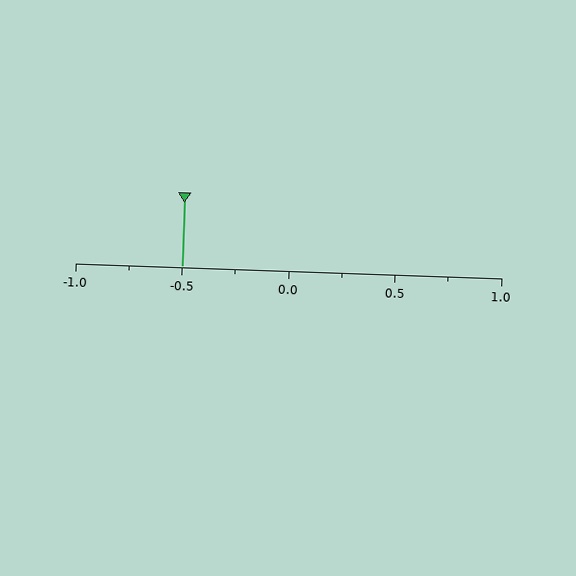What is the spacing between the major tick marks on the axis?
The major ticks are spaced 0.5 apart.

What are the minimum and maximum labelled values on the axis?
The axis runs from -1.0 to 1.0.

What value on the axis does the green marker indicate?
The marker indicates approximately -0.5.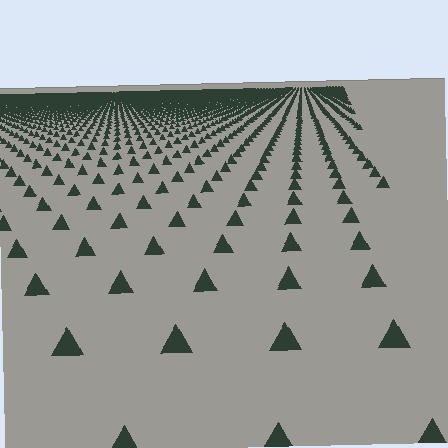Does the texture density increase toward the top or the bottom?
Density increases toward the top.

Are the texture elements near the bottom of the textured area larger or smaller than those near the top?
Larger. Near the bottom, elements are closer to the viewer and appear at a bigger on-screen size.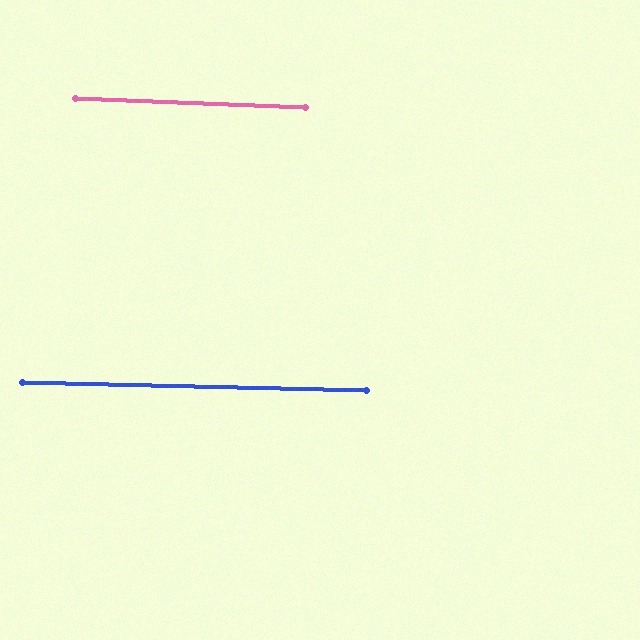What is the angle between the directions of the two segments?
Approximately 1 degree.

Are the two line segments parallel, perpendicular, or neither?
Parallel — their directions differ by only 0.7°.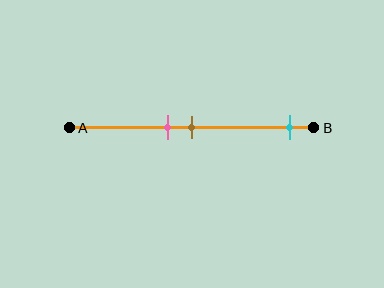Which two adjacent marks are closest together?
The pink and brown marks are the closest adjacent pair.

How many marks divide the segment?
There are 3 marks dividing the segment.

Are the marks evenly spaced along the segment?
No, the marks are not evenly spaced.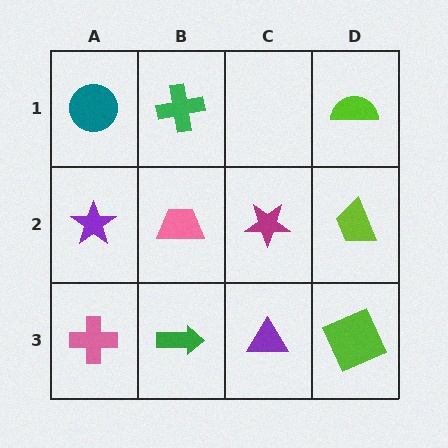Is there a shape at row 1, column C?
No, that cell is empty.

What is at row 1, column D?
A lime semicircle.